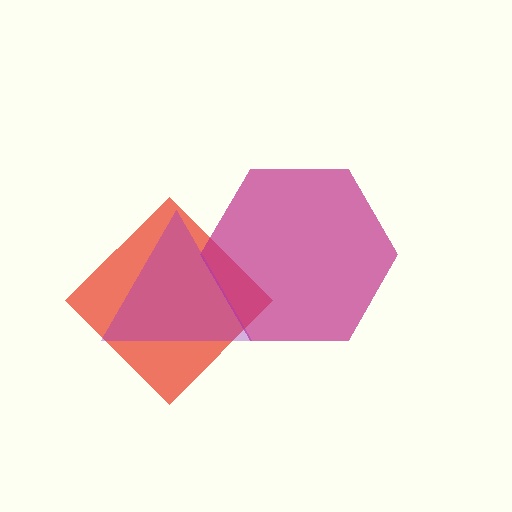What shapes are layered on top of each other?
The layered shapes are: a red diamond, a magenta hexagon, a purple triangle.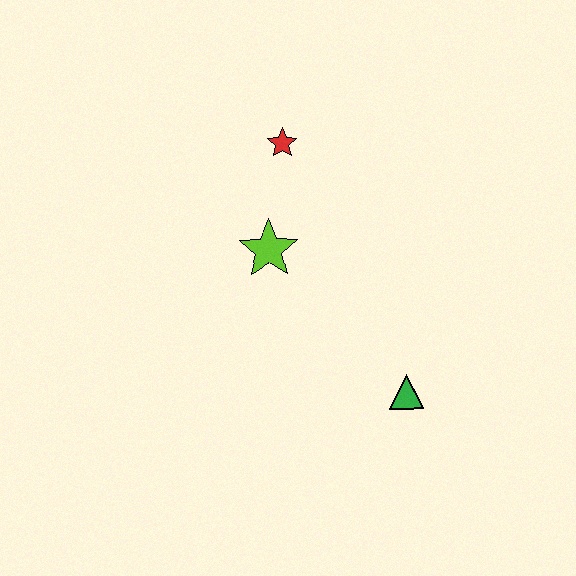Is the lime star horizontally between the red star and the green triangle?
No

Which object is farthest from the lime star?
The green triangle is farthest from the lime star.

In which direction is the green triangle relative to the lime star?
The green triangle is below the lime star.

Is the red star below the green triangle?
No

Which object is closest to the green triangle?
The lime star is closest to the green triangle.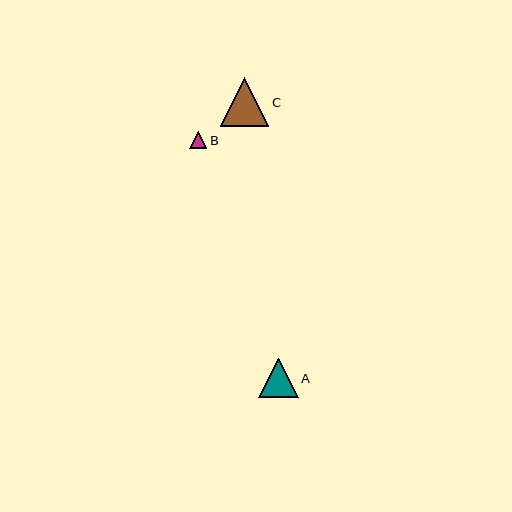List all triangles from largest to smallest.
From largest to smallest: C, A, B.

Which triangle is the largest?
Triangle C is the largest with a size of approximately 48 pixels.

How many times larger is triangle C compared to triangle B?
Triangle C is approximately 2.9 times the size of triangle B.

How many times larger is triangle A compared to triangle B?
Triangle A is approximately 2.4 times the size of triangle B.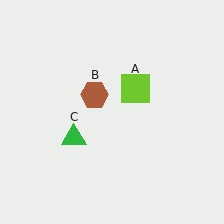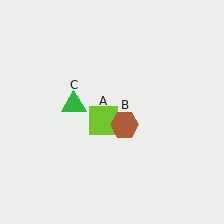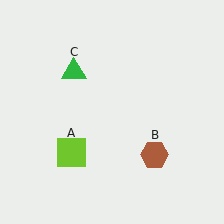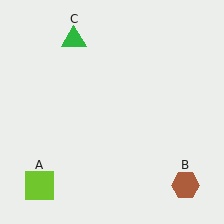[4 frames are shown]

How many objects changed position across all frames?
3 objects changed position: lime square (object A), brown hexagon (object B), green triangle (object C).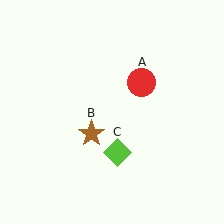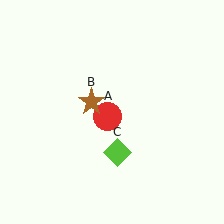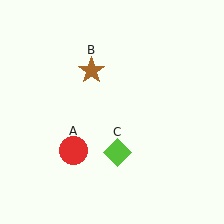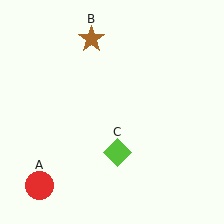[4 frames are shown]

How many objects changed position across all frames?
2 objects changed position: red circle (object A), brown star (object B).